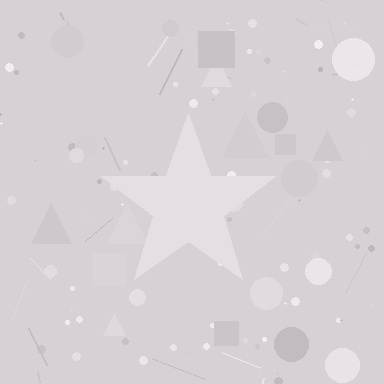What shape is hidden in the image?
A star is hidden in the image.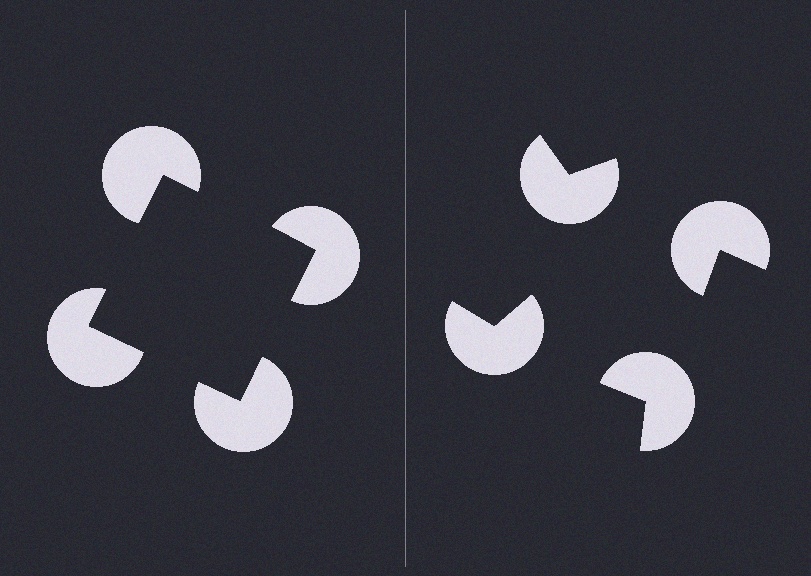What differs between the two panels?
The pac-man discs are positioned identically on both sides; only the wedge orientations differ. On the left they align to a square; on the right they are misaligned.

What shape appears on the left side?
An illusory square.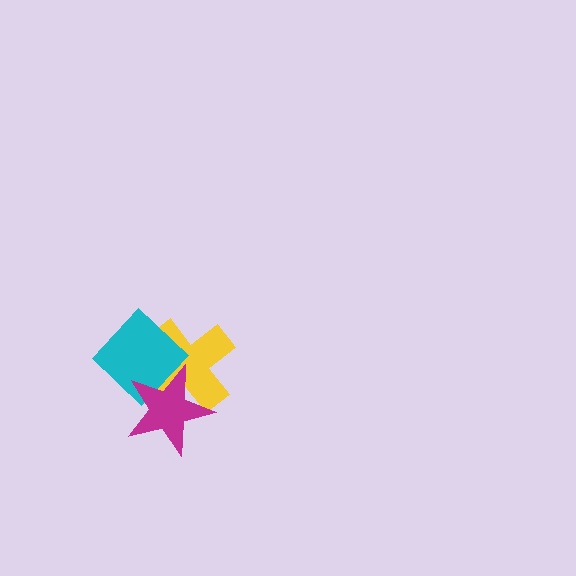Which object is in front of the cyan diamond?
The magenta star is in front of the cyan diamond.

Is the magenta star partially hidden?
No, no other shape covers it.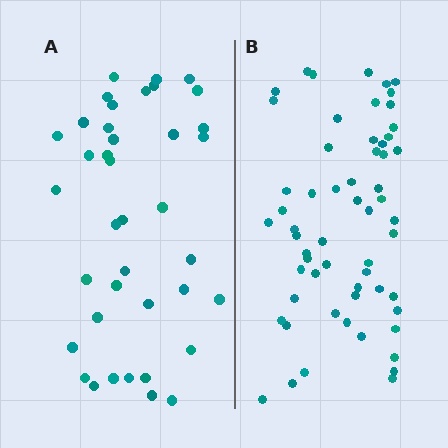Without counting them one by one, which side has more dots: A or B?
Region B (the right region) has more dots.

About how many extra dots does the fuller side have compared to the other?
Region B has approximately 20 more dots than region A.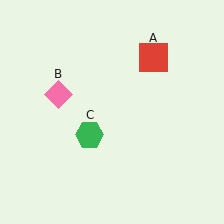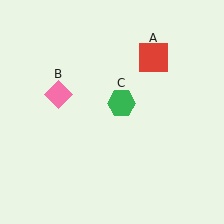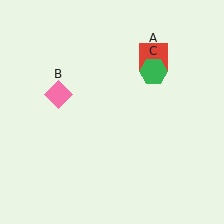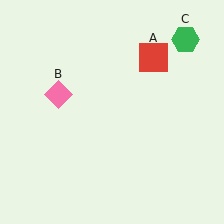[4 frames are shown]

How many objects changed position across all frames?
1 object changed position: green hexagon (object C).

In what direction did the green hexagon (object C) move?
The green hexagon (object C) moved up and to the right.